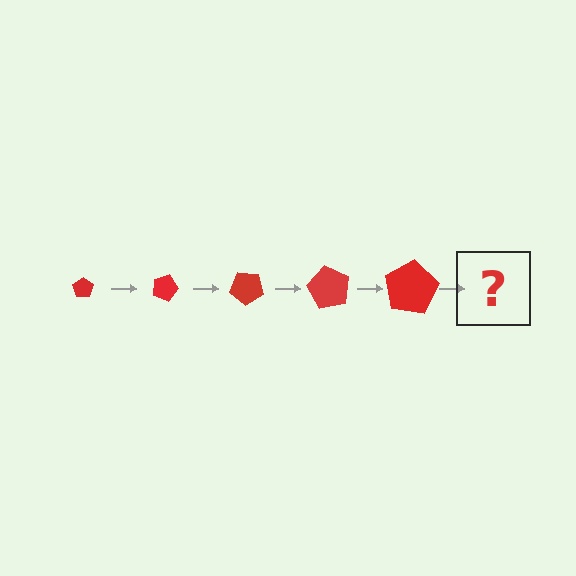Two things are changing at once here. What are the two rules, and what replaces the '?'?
The two rules are that the pentagon grows larger each step and it rotates 20 degrees each step. The '?' should be a pentagon, larger than the previous one and rotated 100 degrees from the start.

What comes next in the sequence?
The next element should be a pentagon, larger than the previous one and rotated 100 degrees from the start.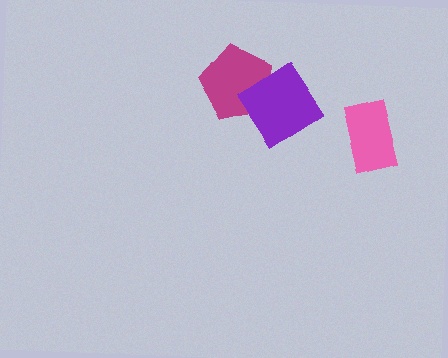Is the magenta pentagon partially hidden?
Yes, it is partially covered by another shape.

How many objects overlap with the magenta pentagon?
1 object overlaps with the magenta pentagon.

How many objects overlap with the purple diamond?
1 object overlaps with the purple diamond.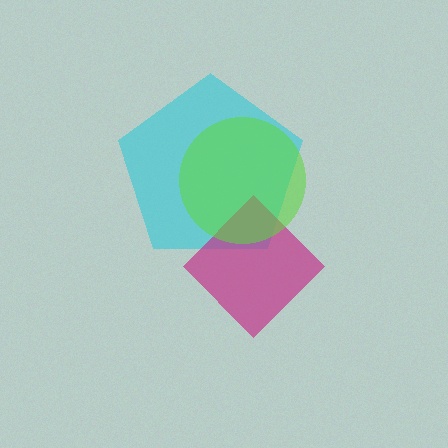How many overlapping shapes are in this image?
There are 3 overlapping shapes in the image.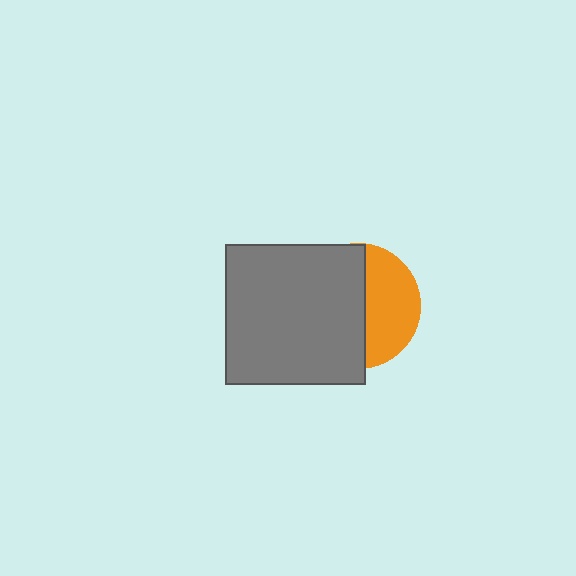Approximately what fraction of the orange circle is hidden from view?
Roughly 58% of the orange circle is hidden behind the gray square.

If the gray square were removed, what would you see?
You would see the complete orange circle.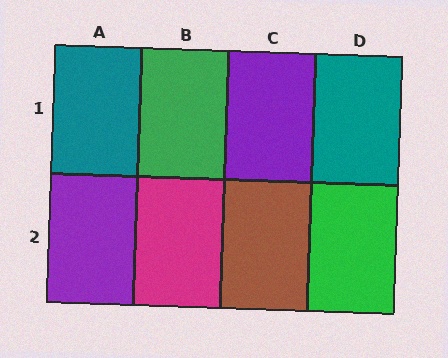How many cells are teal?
2 cells are teal.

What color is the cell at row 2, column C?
Brown.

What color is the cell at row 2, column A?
Purple.